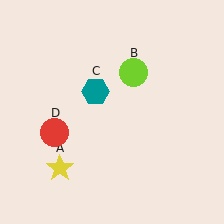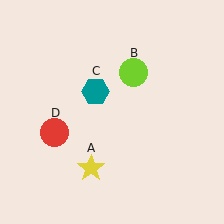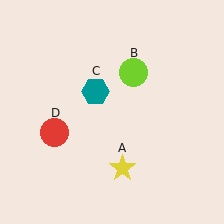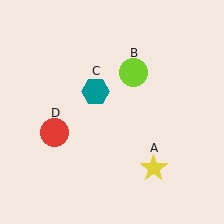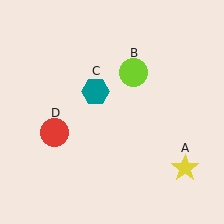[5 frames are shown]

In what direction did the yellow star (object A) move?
The yellow star (object A) moved right.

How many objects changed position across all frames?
1 object changed position: yellow star (object A).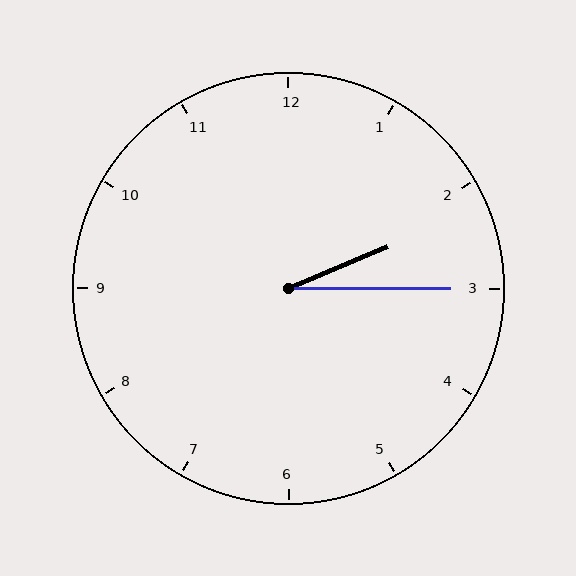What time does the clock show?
2:15.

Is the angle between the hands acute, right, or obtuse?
It is acute.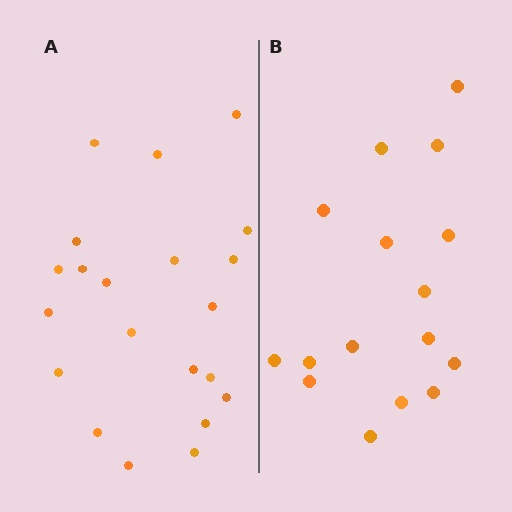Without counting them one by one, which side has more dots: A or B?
Region A (the left region) has more dots.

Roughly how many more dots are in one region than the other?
Region A has about 5 more dots than region B.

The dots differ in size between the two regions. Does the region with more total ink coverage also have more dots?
No. Region B has more total ink coverage because its dots are larger, but region A actually contains more individual dots. Total area can be misleading — the number of items is what matters here.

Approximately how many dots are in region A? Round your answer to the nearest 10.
About 20 dots. (The exact count is 21, which rounds to 20.)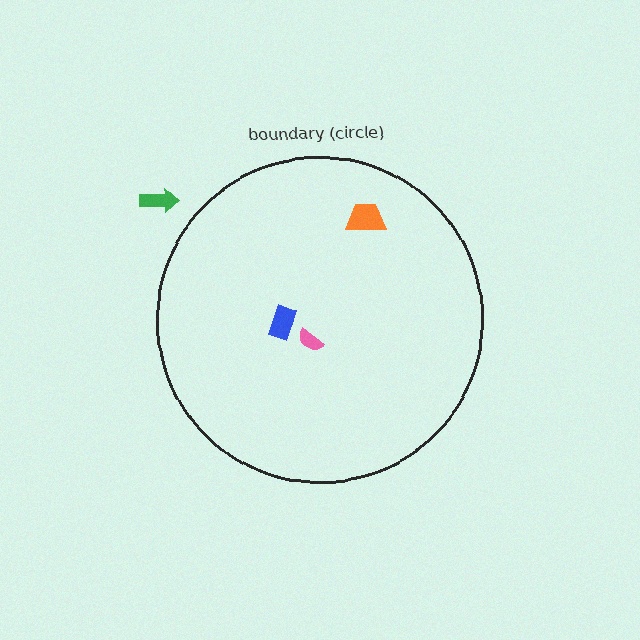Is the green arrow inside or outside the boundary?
Outside.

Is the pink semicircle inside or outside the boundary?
Inside.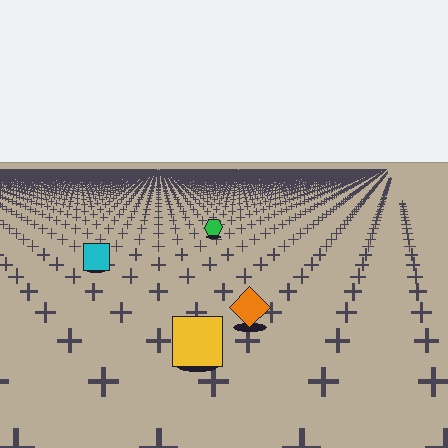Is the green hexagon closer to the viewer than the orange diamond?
No. The orange diamond is closer — you can tell from the texture gradient: the ground texture is coarser near it.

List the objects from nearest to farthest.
From nearest to farthest: the yellow square, the orange diamond, the cyan square, the green hexagon.